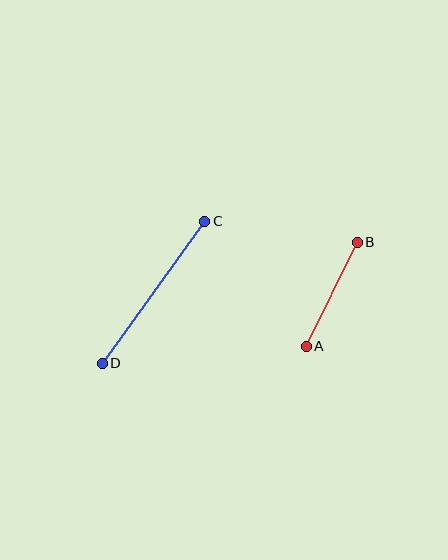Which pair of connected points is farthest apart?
Points C and D are farthest apart.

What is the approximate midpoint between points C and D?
The midpoint is at approximately (153, 292) pixels.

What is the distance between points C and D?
The distance is approximately 175 pixels.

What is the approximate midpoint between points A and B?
The midpoint is at approximately (332, 294) pixels.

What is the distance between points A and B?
The distance is approximately 116 pixels.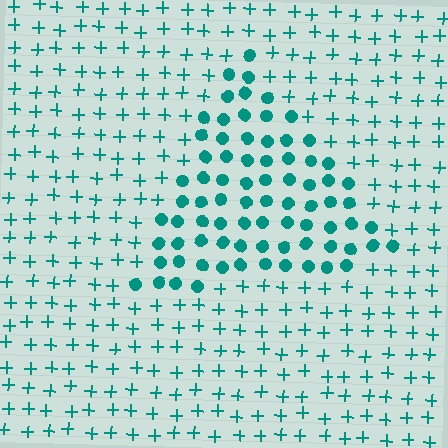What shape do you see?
I see a triangle.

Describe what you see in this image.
The image is filled with small teal elements arranged in a uniform grid. A triangle-shaped region contains circles, while the surrounding area contains plus signs. The boundary is defined purely by the change in element shape.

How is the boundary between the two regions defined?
The boundary is defined by a change in element shape: circles inside vs. plus signs outside. All elements share the same color and spacing.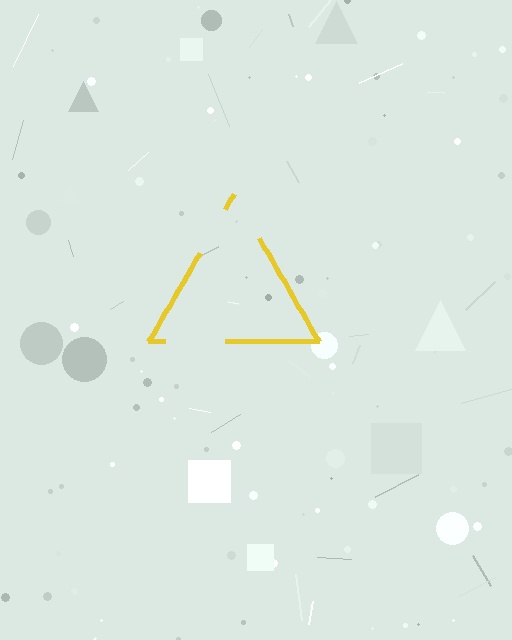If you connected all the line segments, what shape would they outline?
They would outline a triangle.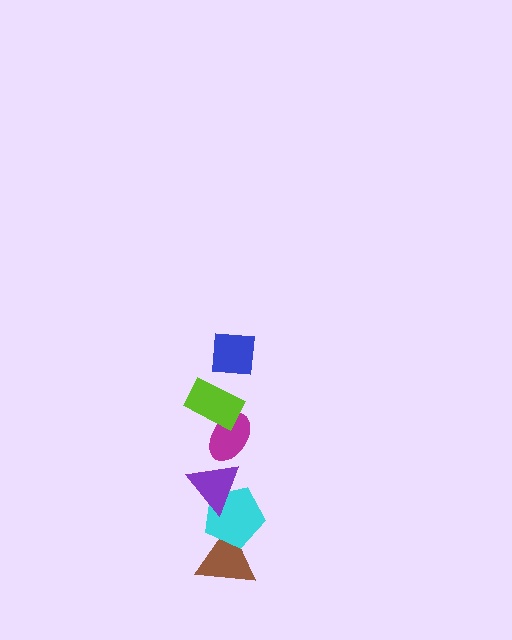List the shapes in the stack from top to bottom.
From top to bottom: the blue square, the lime rectangle, the magenta ellipse, the purple triangle, the cyan pentagon, the brown triangle.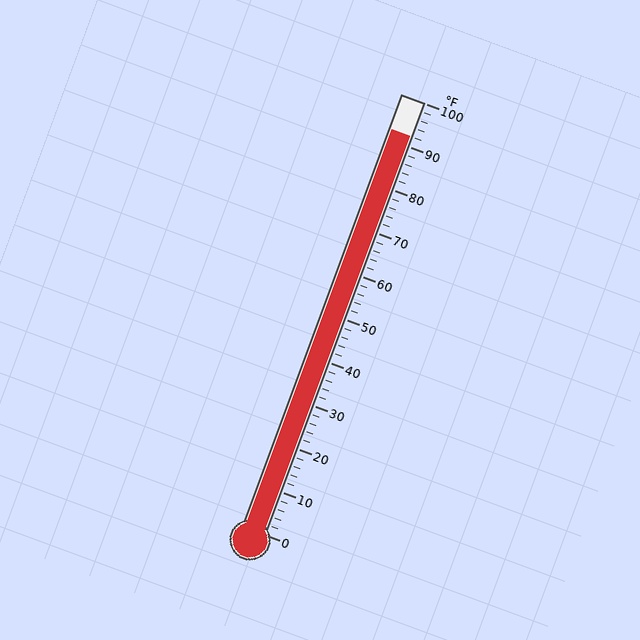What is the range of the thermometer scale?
The thermometer scale ranges from 0°F to 100°F.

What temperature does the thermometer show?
The thermometer shows approximately 92°F.